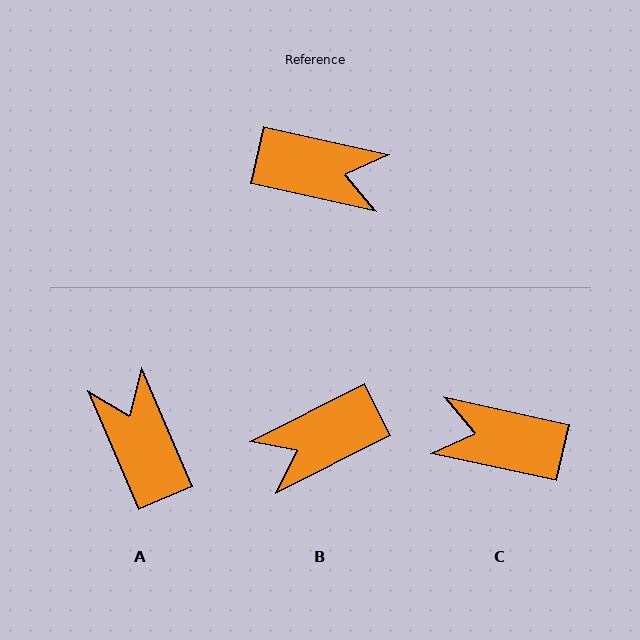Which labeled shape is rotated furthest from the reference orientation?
C, about 180 degrees away.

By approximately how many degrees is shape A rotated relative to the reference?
Approximately 126 degrees counter-clockwise.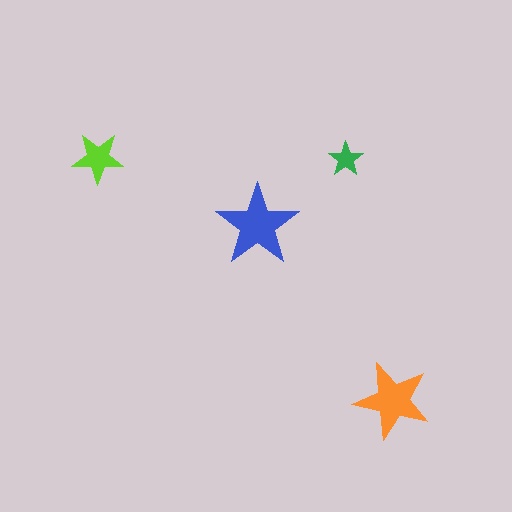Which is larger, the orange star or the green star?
The orange one.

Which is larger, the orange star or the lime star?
The orange one.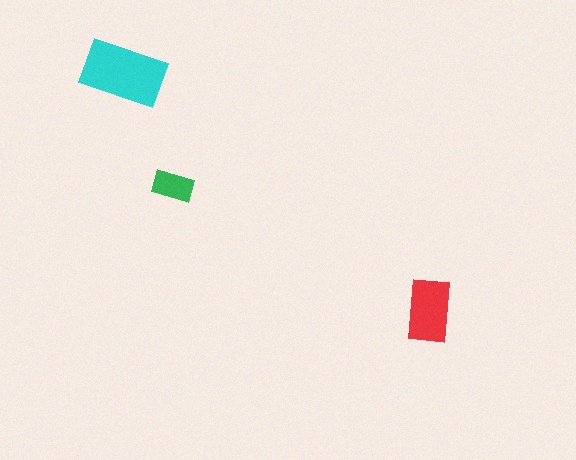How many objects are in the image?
There are 3 objects in the image.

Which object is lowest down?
The red rectangle is bottommost.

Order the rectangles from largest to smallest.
the cyan one, the red one, the green one.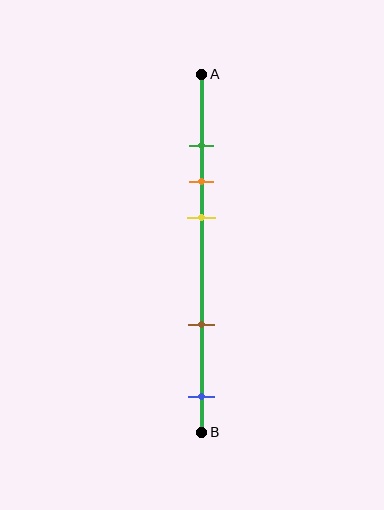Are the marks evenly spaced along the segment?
No, the marks are not evenly spaced.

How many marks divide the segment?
There are 5 marks dividing the segment.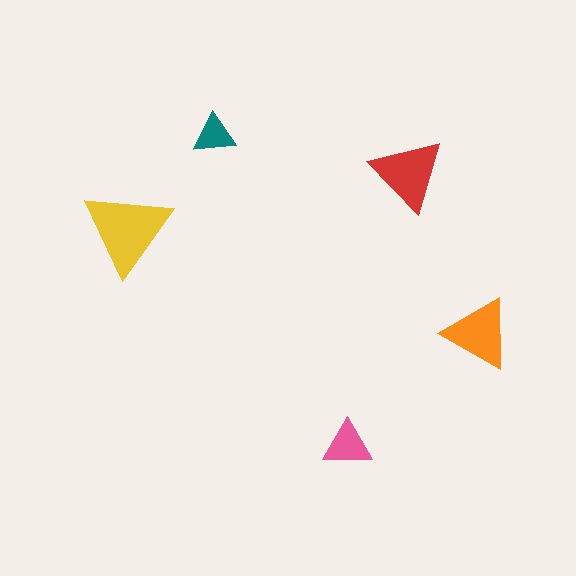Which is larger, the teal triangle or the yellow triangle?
The yellow one.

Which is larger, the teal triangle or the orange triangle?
The orange one.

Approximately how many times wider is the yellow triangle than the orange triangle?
About 1.5 times wider.